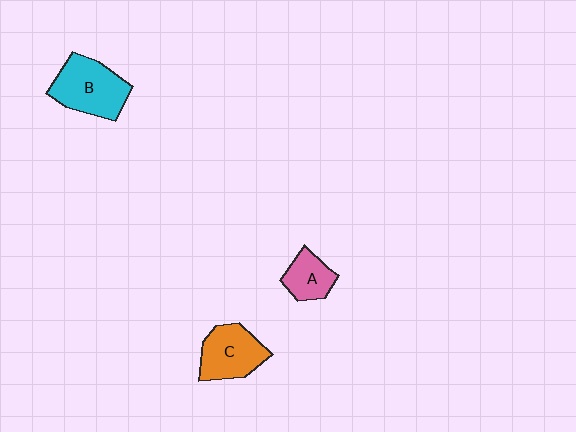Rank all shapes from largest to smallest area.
From largest to smallest: B (cyan), C (orange), A (pink).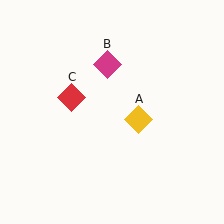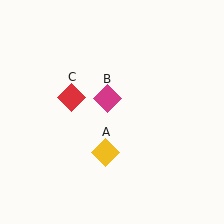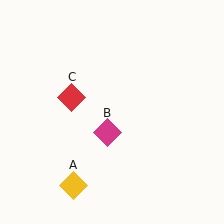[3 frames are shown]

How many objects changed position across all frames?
2 objects changed position: yellow diamond (object A), magenta diamond (object B).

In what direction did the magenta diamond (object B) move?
The magenta diamond (object B) moved down.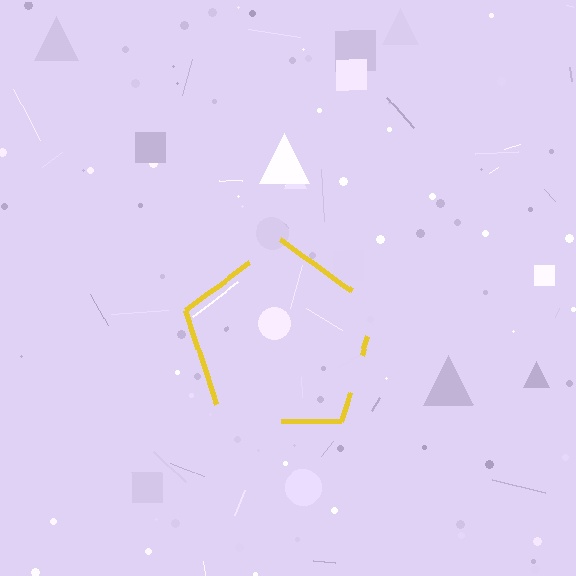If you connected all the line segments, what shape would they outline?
They would outline a pentagon.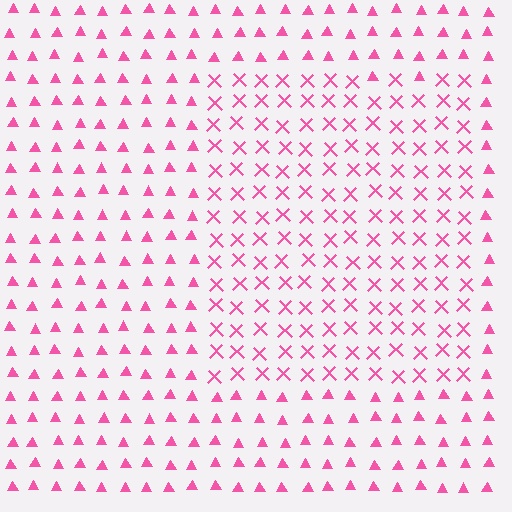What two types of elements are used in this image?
The image uses X marks inside the rectangle region and triangles outside it.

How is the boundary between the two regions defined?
The boundary is defined by a change in element shape: X marks inside vs. triangles outside. All elements share the same color and spacing.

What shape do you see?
I see a rectangle.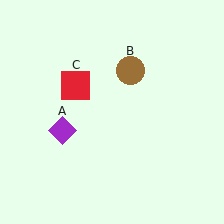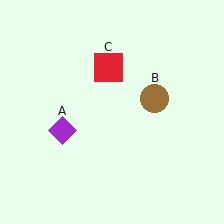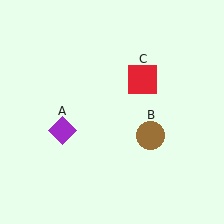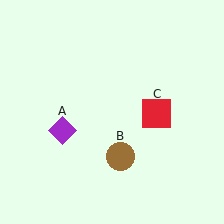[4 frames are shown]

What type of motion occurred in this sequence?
The brown circle (object B), red square (object C) rotated clockwise around the center of the scene.